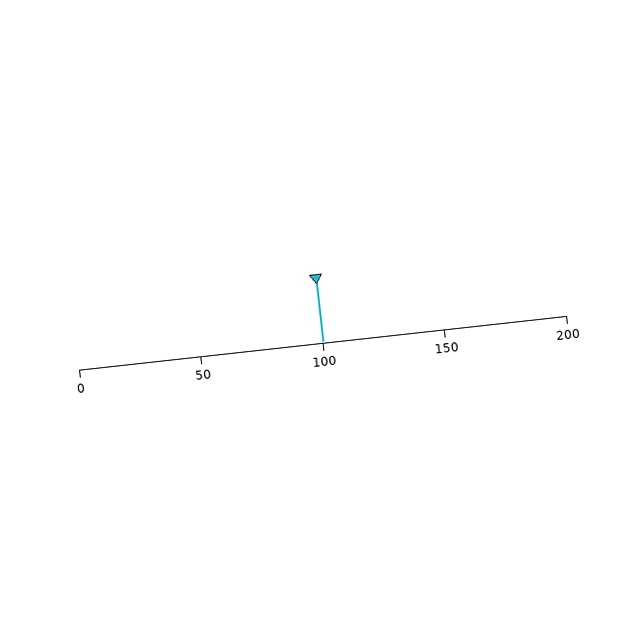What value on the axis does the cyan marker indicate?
The marker indicates approximately 100.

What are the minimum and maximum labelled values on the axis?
The axis runs from 0 to 200.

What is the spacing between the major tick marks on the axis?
The major ticks are spaced 50 apart.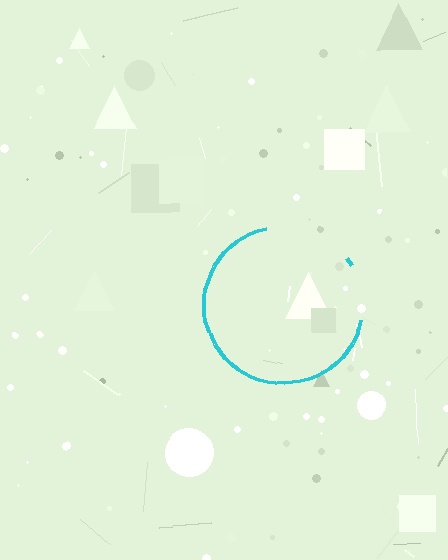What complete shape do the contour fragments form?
The contour fragments form a circle.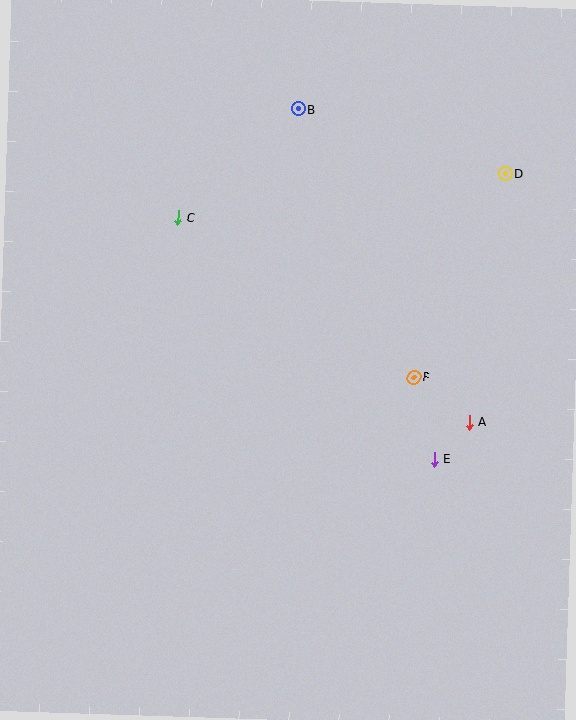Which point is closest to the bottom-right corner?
Point E is closest to the bottom-right corner.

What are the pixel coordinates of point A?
Point A is at (470, 422).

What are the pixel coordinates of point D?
Point D is at (505, 174).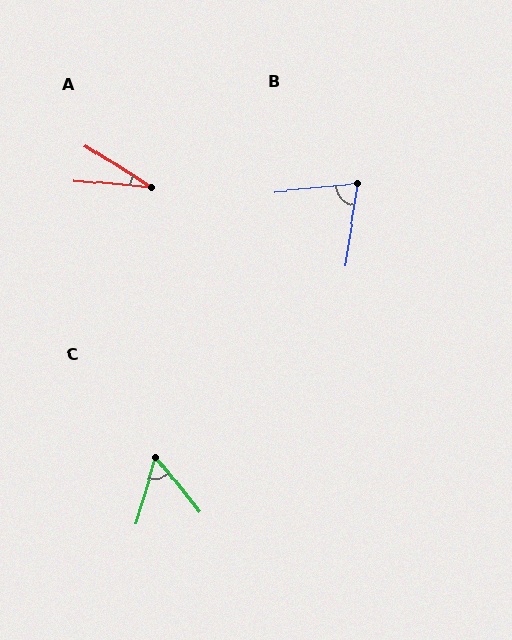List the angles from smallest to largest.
A (28°), C (55°), B (75°).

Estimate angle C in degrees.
Approximately 55 degrees.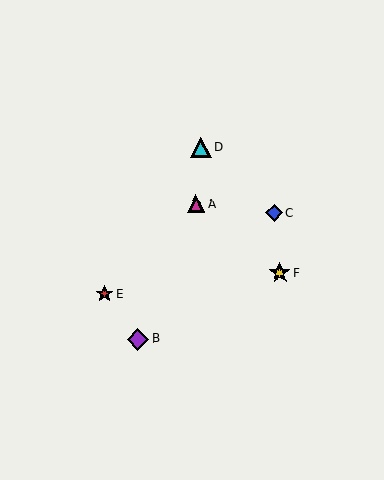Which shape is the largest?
The purple diamond (labeled B) is the largest.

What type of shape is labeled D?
Shape D is a cyan triangle.